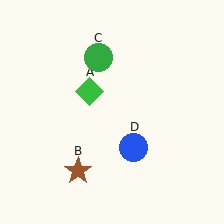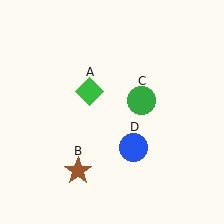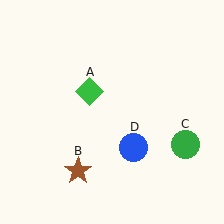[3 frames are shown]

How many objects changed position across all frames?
1 object changed position: green circle (object C).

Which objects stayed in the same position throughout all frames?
Green diamond (object A) and brown star (object B) and blue circle (object D) remained stationary.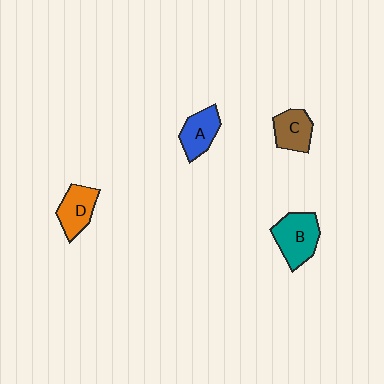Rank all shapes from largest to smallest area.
From largest to smallest: B (teal), D (orange), A (blue), C (brown).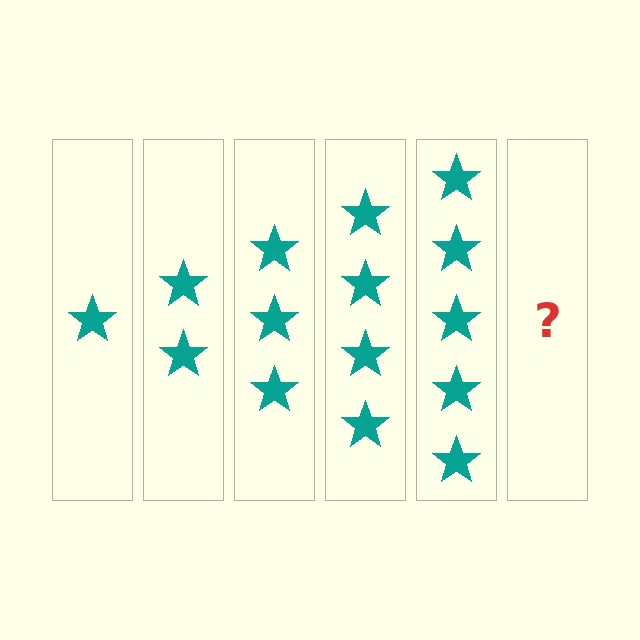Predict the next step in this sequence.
The next step is 6 stars.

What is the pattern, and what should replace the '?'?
The pattern is that each step adds one more star. The '?' should be 6 stars.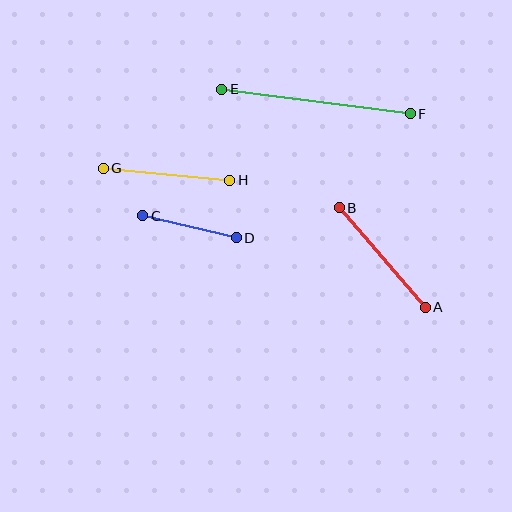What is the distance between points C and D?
The distance is approximately 96 pixels.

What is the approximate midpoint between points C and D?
The midpoint is at approximately (189, 227) pixels.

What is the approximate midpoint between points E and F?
The midpoint is at approximately (316, 101) pixels.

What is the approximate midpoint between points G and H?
The midpoint is at approximately (167, 174) pixels.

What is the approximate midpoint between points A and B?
The midpoint is at approximately (382, 257) pixels.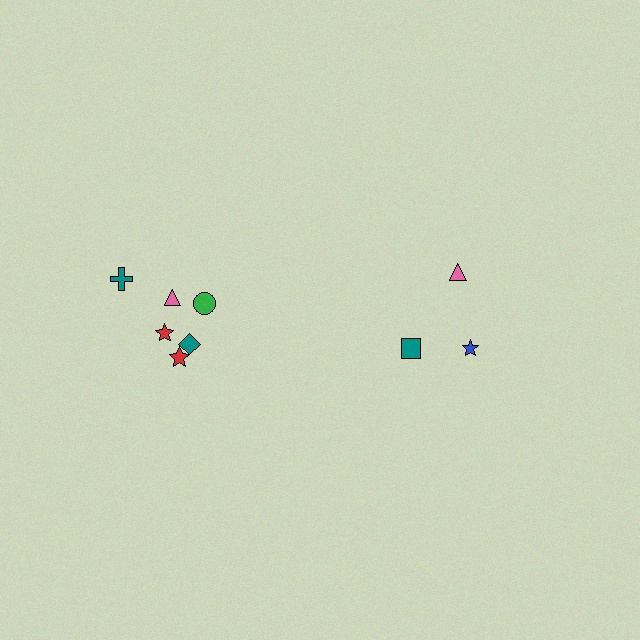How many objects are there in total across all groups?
There are 9 objects.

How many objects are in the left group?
There are 6 objects.